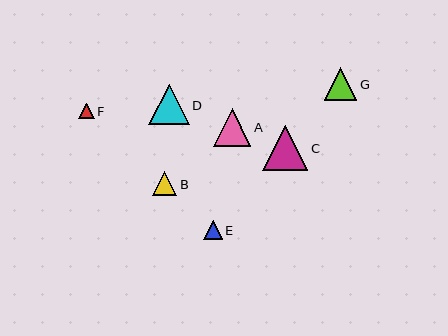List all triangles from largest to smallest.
From largest to smallest: C, D, A, G, B, E, F.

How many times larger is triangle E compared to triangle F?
Triangle E is approximately 1.2 times the size of triangle F.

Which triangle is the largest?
Triangle C is the largest with a size of approximately 45 pixels.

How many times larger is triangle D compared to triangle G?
Triangle D is approximately 1.3 times the size of triangle G.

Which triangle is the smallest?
Triangle F is the smallest with a size of approximately 15 pixels.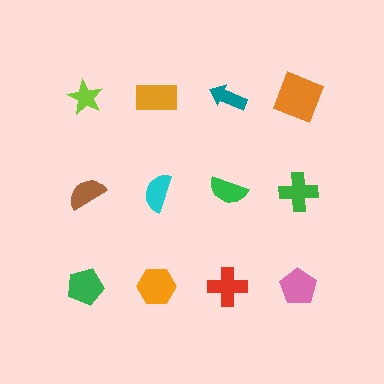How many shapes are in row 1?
4 shapes.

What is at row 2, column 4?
A green cross.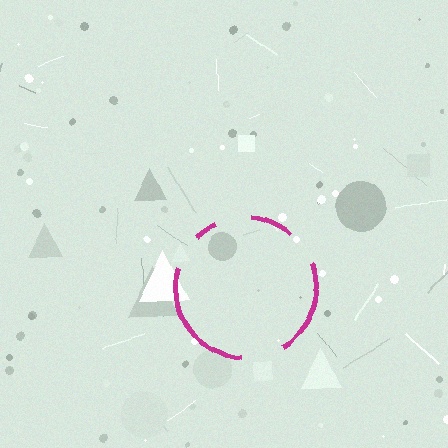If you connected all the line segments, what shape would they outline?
They would outline a circle.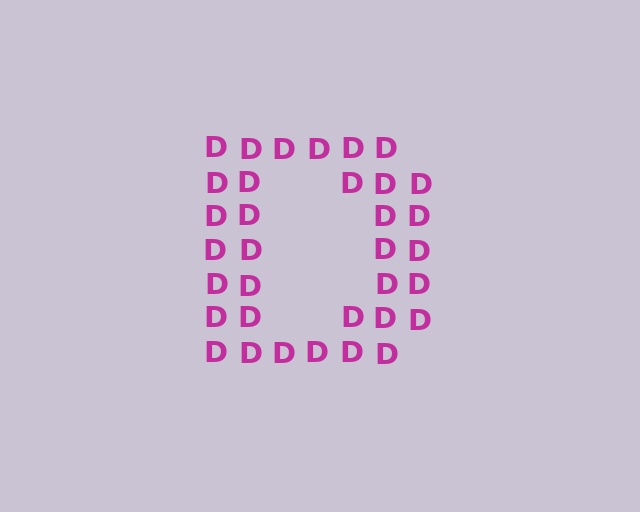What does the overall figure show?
The overall figure shows the letter D.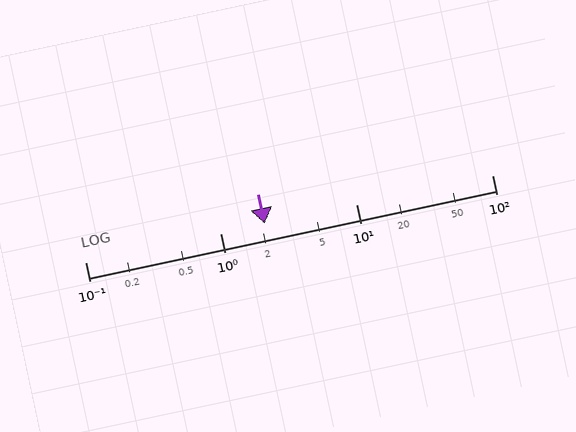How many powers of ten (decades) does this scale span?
The scale spans 3 decades, from 0.1 to 100.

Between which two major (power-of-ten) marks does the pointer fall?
The pointer is between 1 and 10.